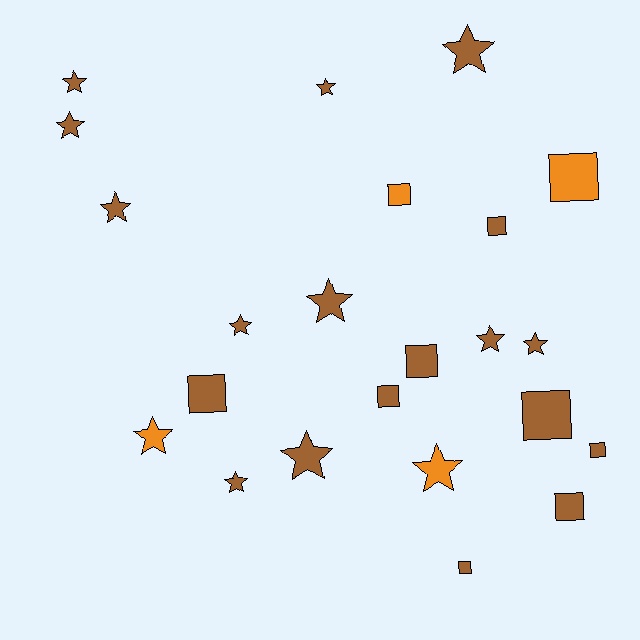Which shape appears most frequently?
Star, with 13 objects.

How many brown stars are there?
There are 11 brown stars.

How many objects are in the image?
There are 23 objects.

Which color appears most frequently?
Brown, with 19 objects.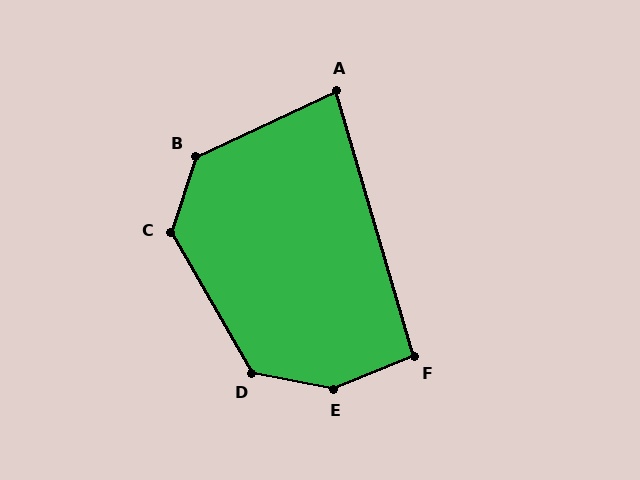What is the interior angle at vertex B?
Approximately 133 degrees (obtuse).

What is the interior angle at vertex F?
Approximately 96 degrees (obtuse).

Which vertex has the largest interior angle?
E, at approximately 147 degrees.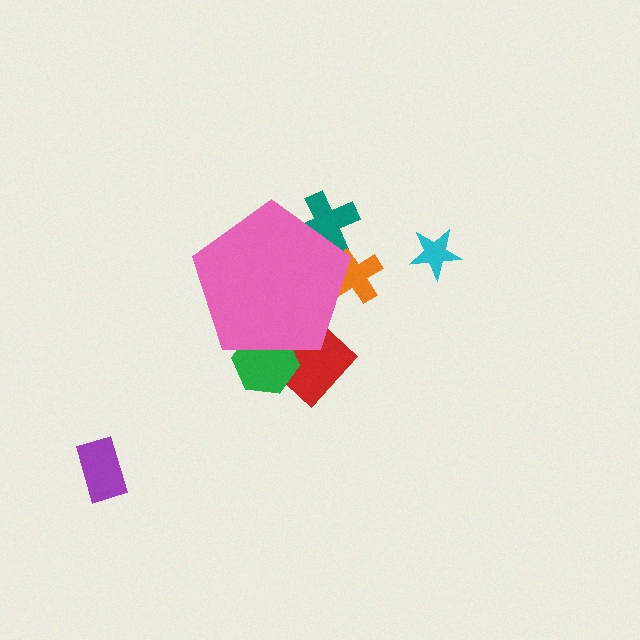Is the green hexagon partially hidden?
Yes, the green hexagon is partially hidden behind the pink pentagon.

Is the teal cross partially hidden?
Yes, the teal cross is partially hidden behind the pink pentagon.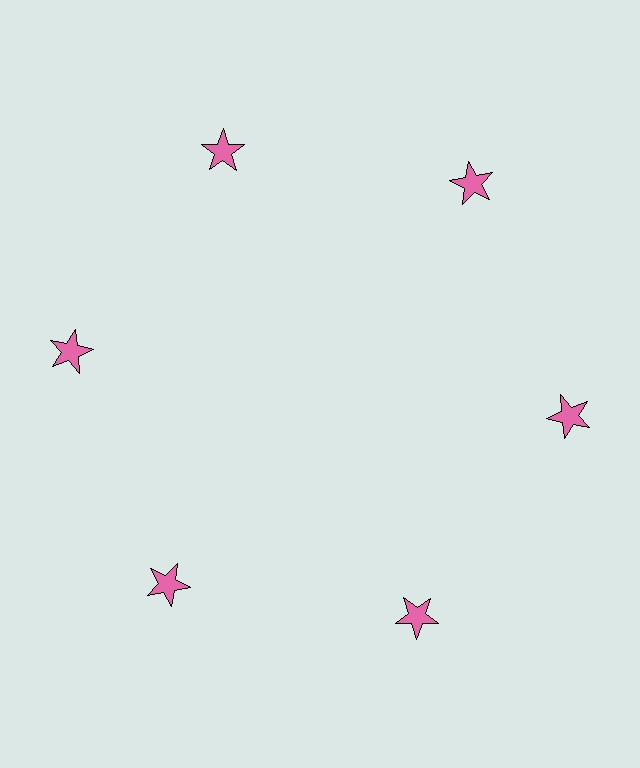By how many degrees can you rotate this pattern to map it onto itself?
The pattern maps onto itself every 60 degrees of rotation.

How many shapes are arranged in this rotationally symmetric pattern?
There are 6 shapes, arranged in 6 groups of 1.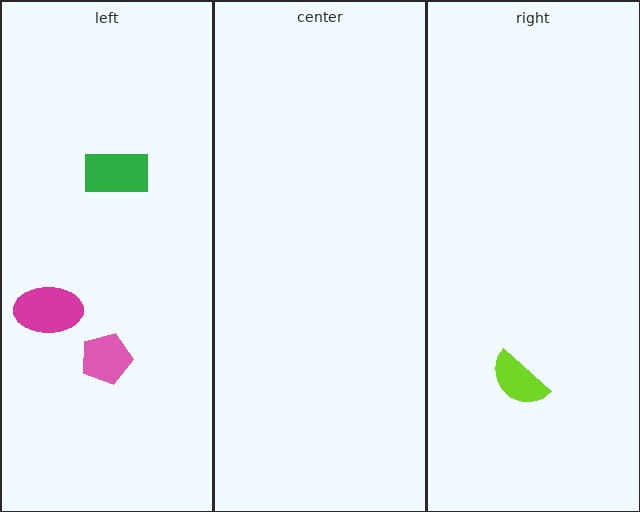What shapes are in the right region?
The lime semicircle.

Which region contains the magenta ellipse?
The left region.